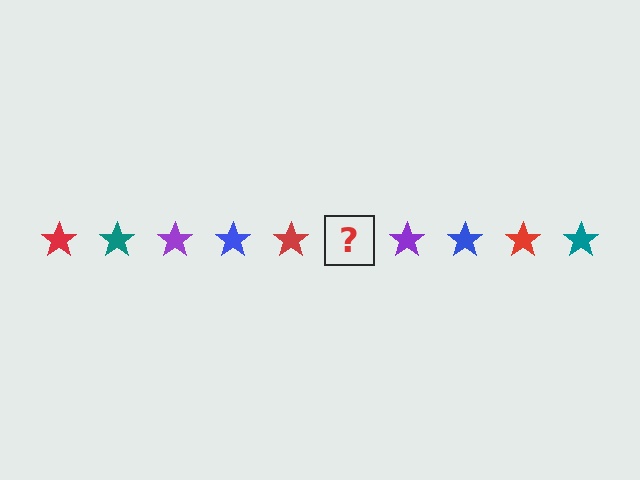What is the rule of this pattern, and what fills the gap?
The rule is that the pattern cycles through red, teal, purple, blue stars. The gap should be filled with a teal star.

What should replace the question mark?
The question mark should be replaced with a teal star.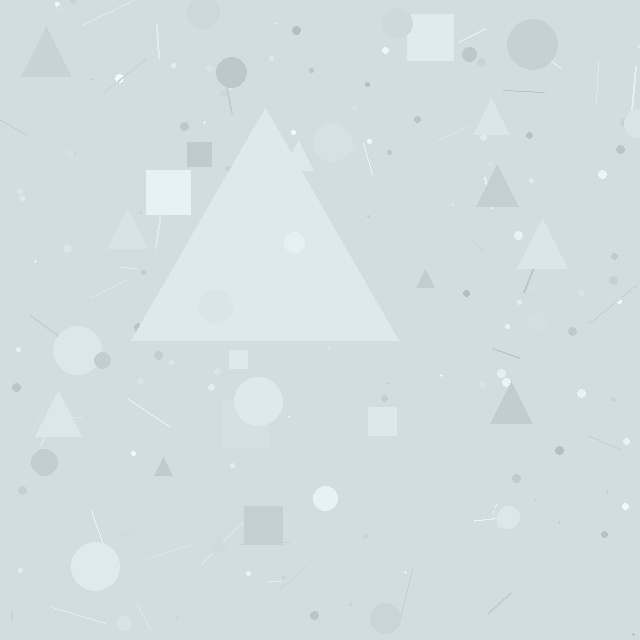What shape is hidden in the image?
A triangle is hidden in the image.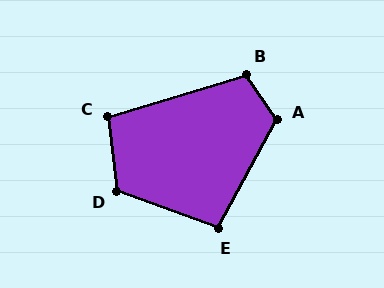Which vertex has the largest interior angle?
A, at approximately 118 degrees.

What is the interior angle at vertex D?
Approximately 117 degrees (obtuse).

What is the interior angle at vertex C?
Approximately 100 degrees (obtuse).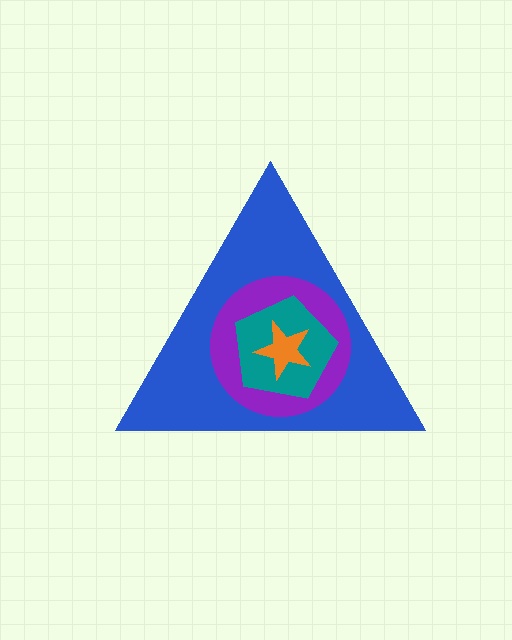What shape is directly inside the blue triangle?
The purple circle.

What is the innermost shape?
The orange star.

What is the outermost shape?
The blue triangle.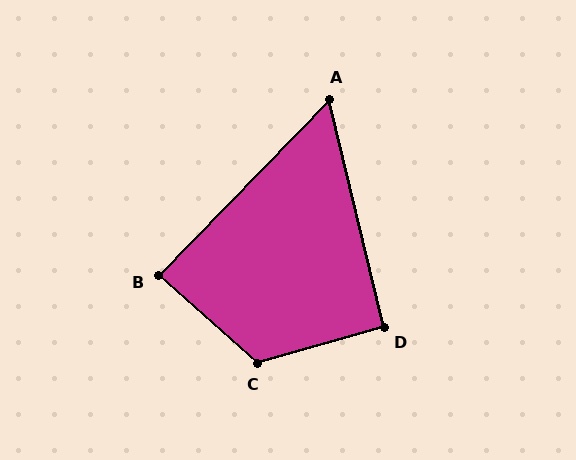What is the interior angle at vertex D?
Approximately 92 degrees (approximately right).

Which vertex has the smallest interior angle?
A, at approximately 58 degrees.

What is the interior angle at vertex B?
Approximately 88 degrees (approximately right).